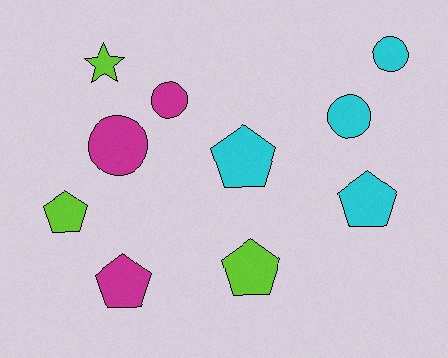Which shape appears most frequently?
Pentagon, with 5 objects.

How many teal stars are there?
There are no teal stars.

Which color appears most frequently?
Cyan, with 4 objects.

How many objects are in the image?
There are 10 objects.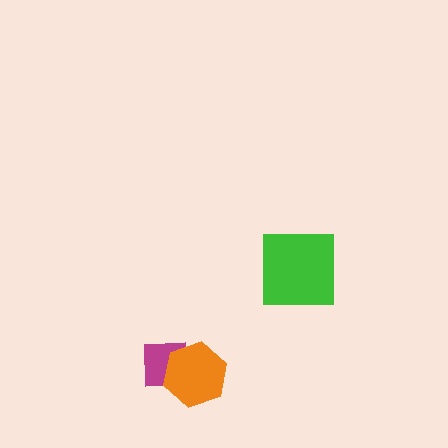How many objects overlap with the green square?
0 objects overlap with the green square.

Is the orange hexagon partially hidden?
No, no other shape covers it.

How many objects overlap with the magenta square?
1 object overlaps with the magenta square.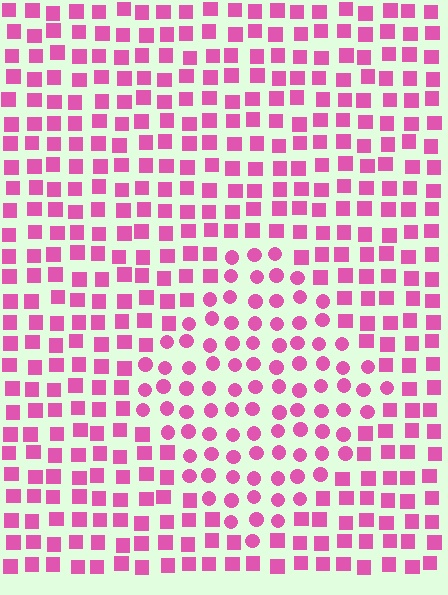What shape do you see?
I see a diamond.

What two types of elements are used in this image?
The image uses circles inside the diamond region and squares outside it.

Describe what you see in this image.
The image is filled with small pink elements arranged in a uniform grid. A diamond-shaped region contains circles, while the surrounding area contains squares. The boundary is defined purely by the change in element shape.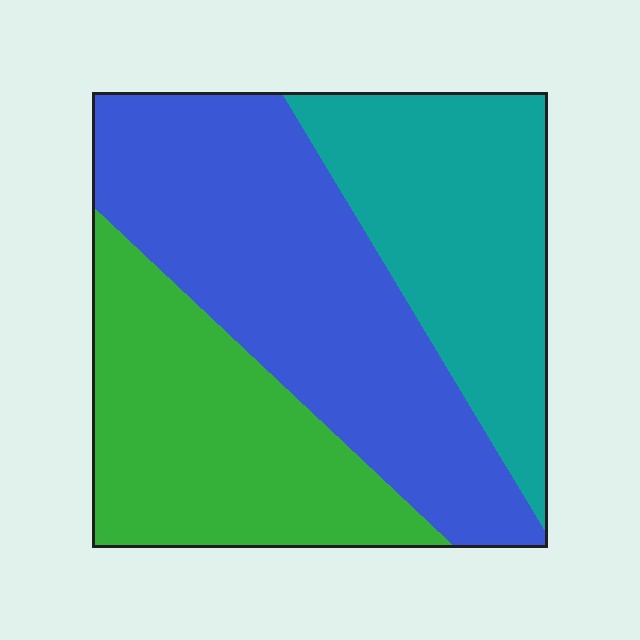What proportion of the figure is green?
Green covers roughly 30% of the figure.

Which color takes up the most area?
Blue, at roughly 40%.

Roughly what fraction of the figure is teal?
Teal takes up about one quarter (1/4) of the figure.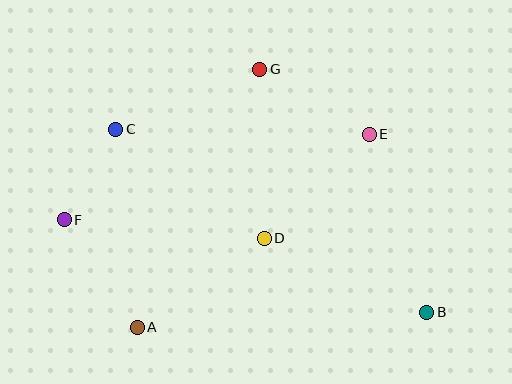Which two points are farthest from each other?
Points B and F are farthest from each other.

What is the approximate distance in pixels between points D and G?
The distance between D and G is approximately 169 pixels.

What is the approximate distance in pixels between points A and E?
The distance between A and E is approximately 302 pixels.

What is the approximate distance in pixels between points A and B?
The distance between A and B is approximately 290 pixels.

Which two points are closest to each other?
Points C and F are closest to each other.